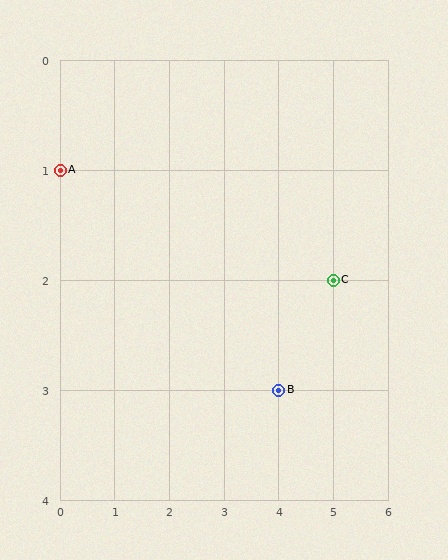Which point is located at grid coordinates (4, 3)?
Point B is at (4, 3).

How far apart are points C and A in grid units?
Points C and A are 5 columns and 1 row apart (about 5.1 grid units diagonally).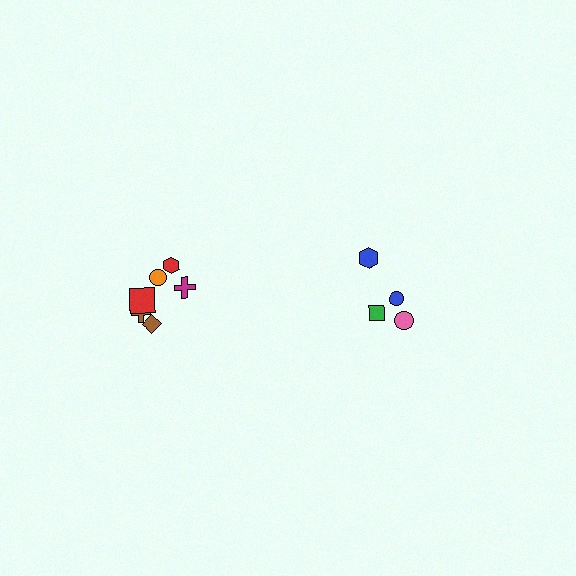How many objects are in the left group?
There are 6 objects.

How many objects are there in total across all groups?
There are 10 objects.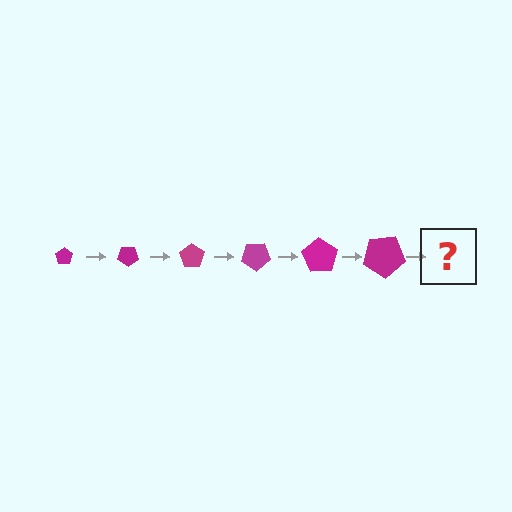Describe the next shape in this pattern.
It should be a pentagon, larger than the previous one and rotated 210 degrees from the start.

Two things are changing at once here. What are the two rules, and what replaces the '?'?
The two rules are that the pentagon grows larger each step and it rotates 35 degrees each step. The '?' should be a pentagon, larger than the previous one and rotated 210 degrees from the start.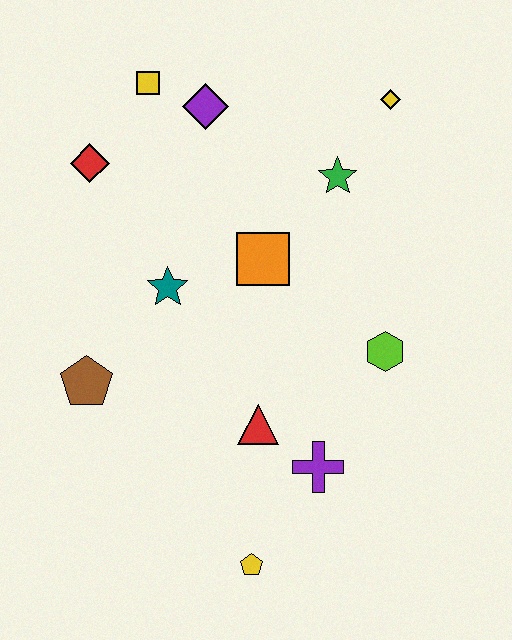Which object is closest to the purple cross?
The red triangle is closest to the purple cross.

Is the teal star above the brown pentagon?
Yes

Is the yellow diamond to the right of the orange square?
Yes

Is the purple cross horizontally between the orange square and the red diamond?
No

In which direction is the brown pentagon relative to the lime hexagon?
The brown pentagon is to the left of the lime hexagon.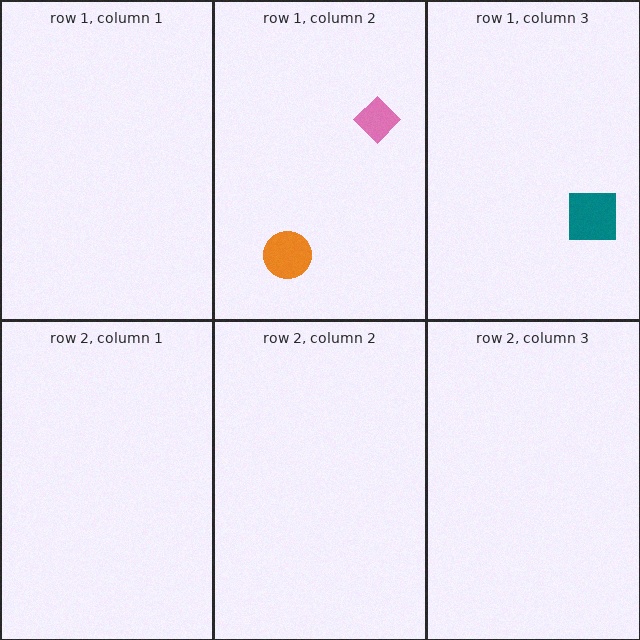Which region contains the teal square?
The row 1, column 3 region.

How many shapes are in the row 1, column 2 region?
2.